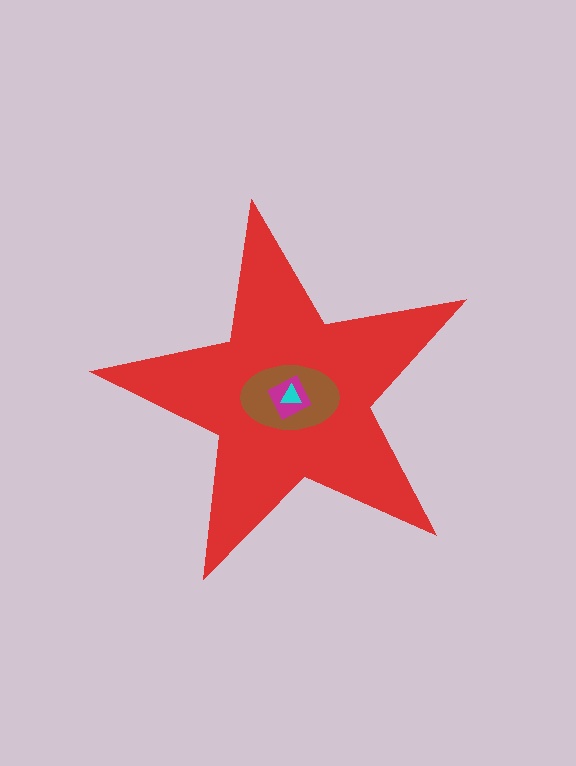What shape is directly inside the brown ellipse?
The magenta square.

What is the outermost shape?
The red star.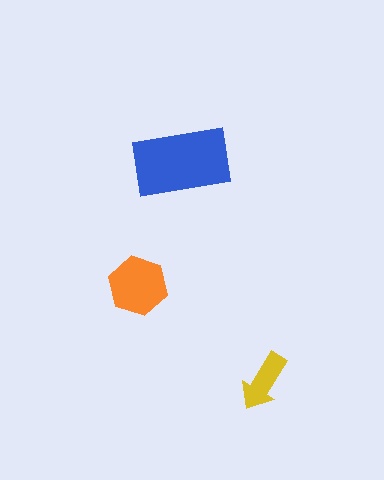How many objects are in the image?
There are 3 objects in the image.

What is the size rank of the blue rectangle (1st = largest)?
1st.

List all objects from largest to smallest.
The blue rectangle, the orange hexagon, the yellow arrow.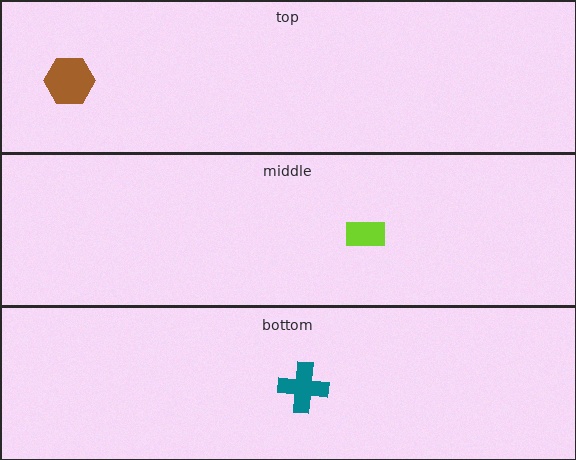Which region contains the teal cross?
The bottom region.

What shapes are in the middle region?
The lime rectangle.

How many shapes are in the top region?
1.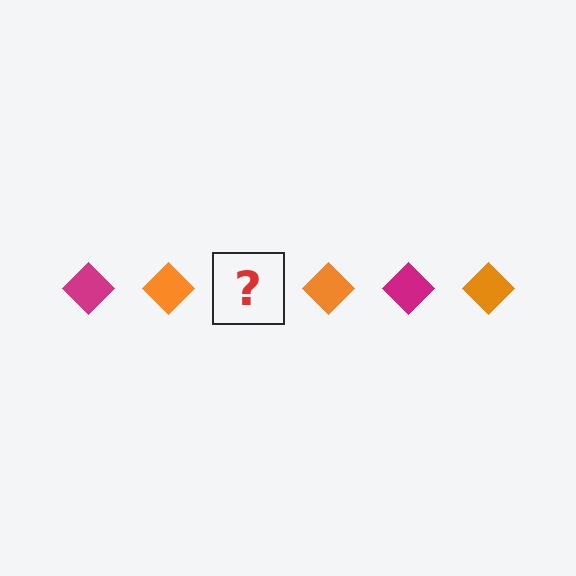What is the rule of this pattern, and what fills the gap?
The rule is that the pattern cycles through magenta, orange diamonds. The gap should be filled with a magenta diamond.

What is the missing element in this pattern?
The missing element is a magenta diamond.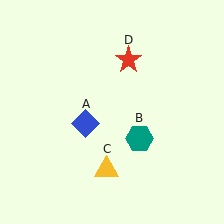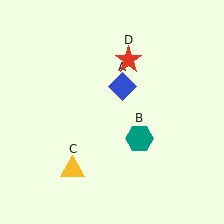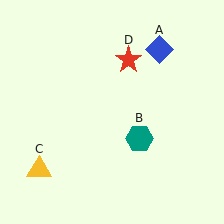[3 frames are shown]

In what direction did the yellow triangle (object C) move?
The yellow triangle (object C) moved left.